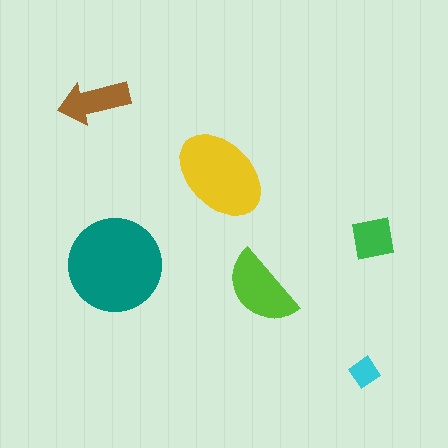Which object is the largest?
The teal circle.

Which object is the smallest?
The cyan diamond.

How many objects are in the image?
There are 6 objects in the image.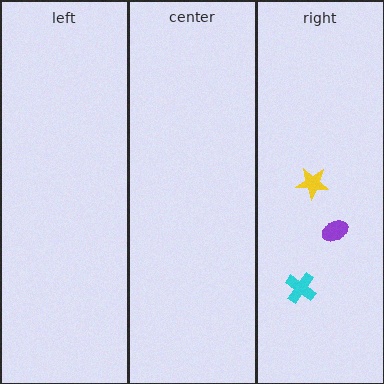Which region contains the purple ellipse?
The right region.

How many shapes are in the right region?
3.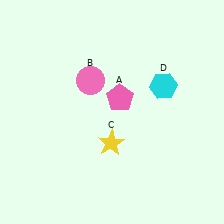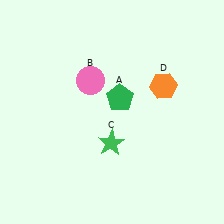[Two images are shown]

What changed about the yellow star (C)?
In Image 1, C is yellow. In Image 2, it changed to green.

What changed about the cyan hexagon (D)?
In Image 1, D is cyan. In Image 2, it changed to orange.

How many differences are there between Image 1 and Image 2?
There are 3 differences between the two images.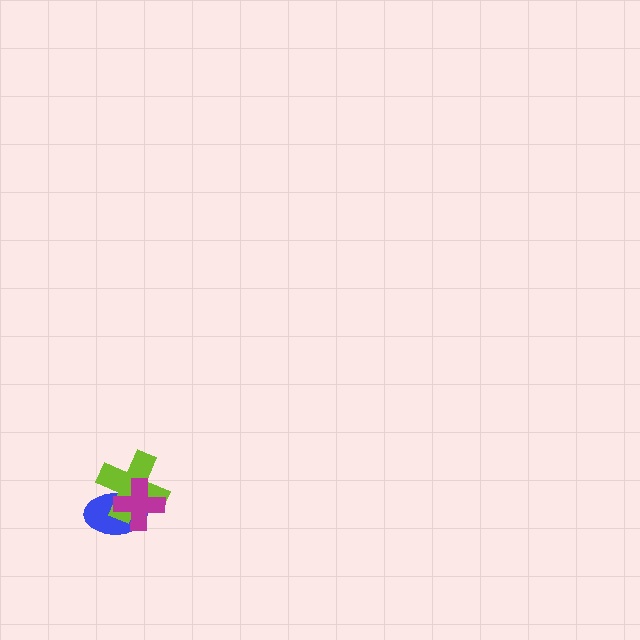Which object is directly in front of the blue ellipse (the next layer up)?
The lime cross is directly in front of the blue ellipse.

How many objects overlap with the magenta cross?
2 objects overlap with the magenta cross.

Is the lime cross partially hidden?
Yes, it is partially covered by another shape.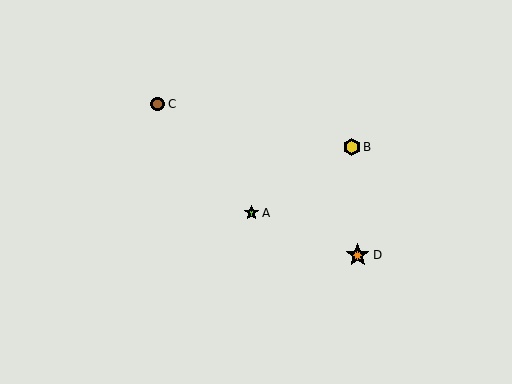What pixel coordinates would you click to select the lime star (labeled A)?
Click at (252, 213) to select the lime star A.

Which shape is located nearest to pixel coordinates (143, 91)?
The brown circle (labeled C) at (158, 104) is nearest to that location.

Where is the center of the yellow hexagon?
The center of the yellow hexagon is at (352, 147).